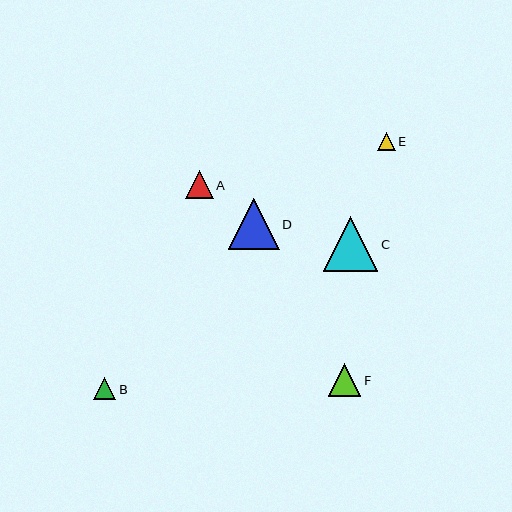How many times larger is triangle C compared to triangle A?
Triangle C is approximately 1.9 times the size of triangle A.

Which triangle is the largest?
Triangle C is the largest with a size of approximately 54 pixels.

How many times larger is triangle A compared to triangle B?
Triangle A is approximately 1.2 times the size of triangle B.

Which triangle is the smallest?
Triangle E is the smallest with a size of approximately 18 pixels.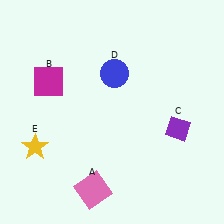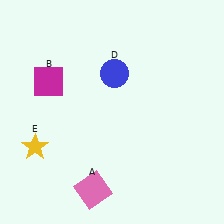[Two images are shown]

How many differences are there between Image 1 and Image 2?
There is 1 difference between the two images.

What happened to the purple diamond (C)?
The purple diamond (C) was removed in Image 2. It was in the bottom-right area of Image 1.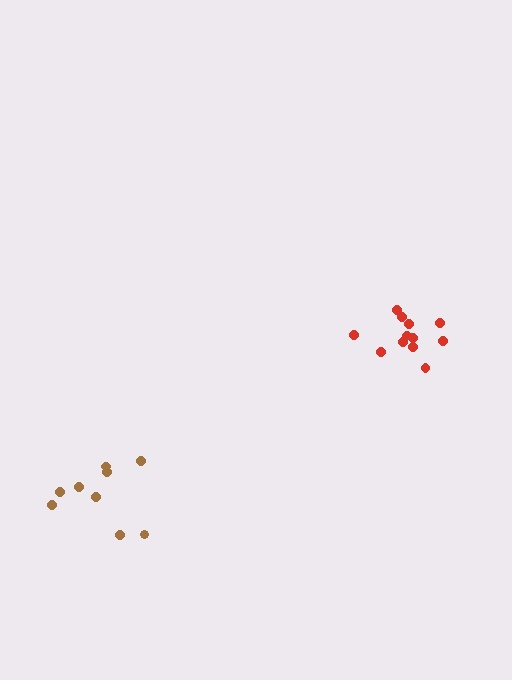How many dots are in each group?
Group 1: 12 dots, Group 2: 9 dots (21 total).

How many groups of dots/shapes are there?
There are 2 groups.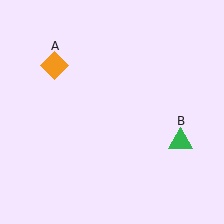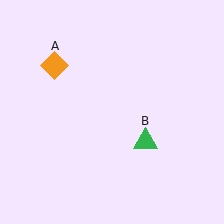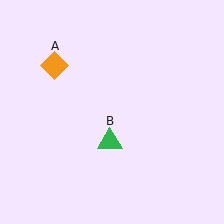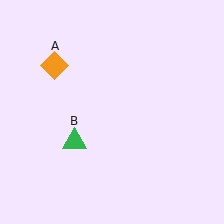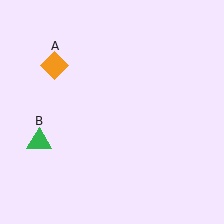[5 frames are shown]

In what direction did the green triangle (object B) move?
The green triangle (object B) moved left.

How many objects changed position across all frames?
1 object changed position: green triangle (object B).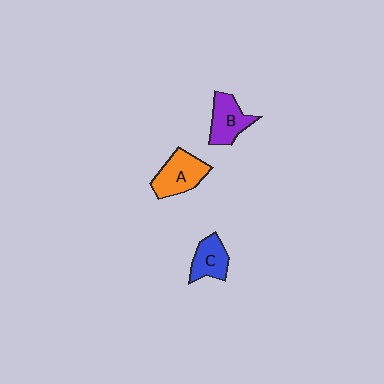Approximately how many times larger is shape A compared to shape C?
Approximately 1.4 times.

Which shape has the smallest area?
Shape C (blue).